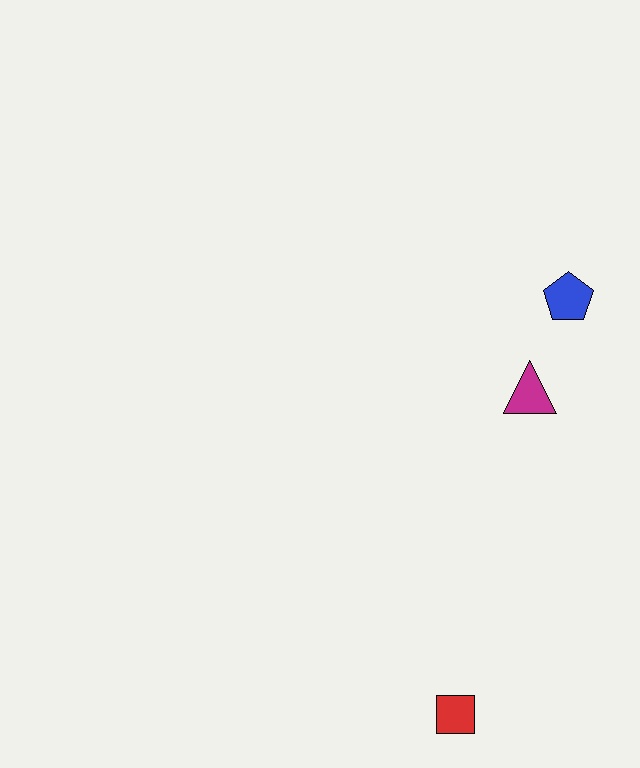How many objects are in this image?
There are 3 objects.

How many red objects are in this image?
There is 1 red object.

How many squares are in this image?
There is 1 square.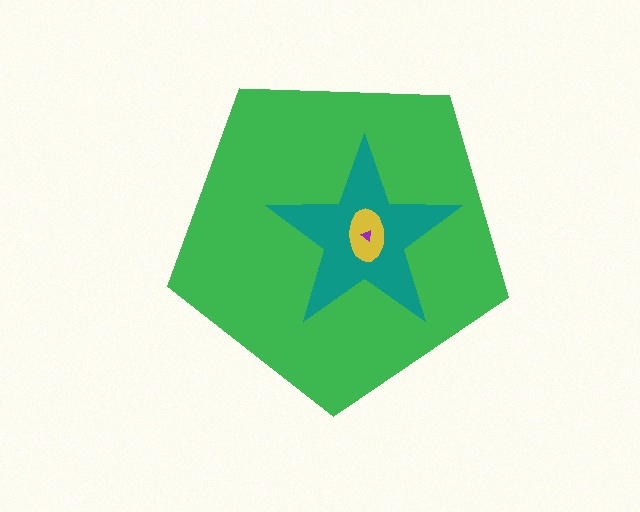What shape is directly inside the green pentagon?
The teal star.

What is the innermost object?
The purple triangle.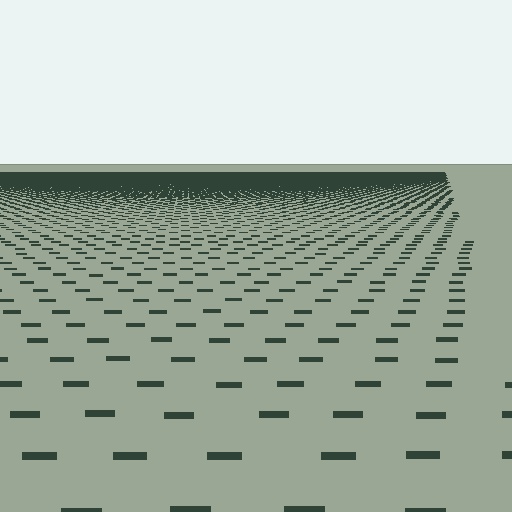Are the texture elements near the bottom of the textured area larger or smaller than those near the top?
Larger. Near the bottom, elements are closer to the viewer and appear at a bigger on-screen size.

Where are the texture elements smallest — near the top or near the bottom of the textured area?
Near the top.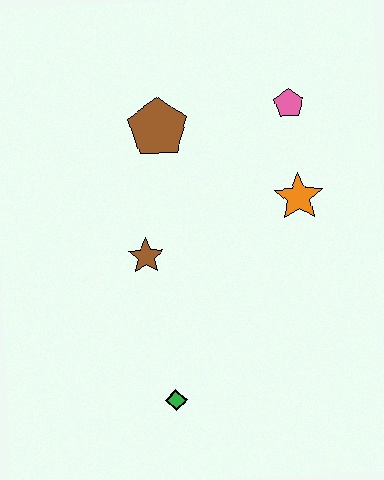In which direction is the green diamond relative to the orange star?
The green diamond is below the orange star.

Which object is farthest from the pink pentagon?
The green diamond is farthest from the pink pentagon.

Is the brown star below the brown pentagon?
Yes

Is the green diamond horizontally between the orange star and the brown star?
Yes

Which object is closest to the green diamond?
The brown star is closest to the green diamond.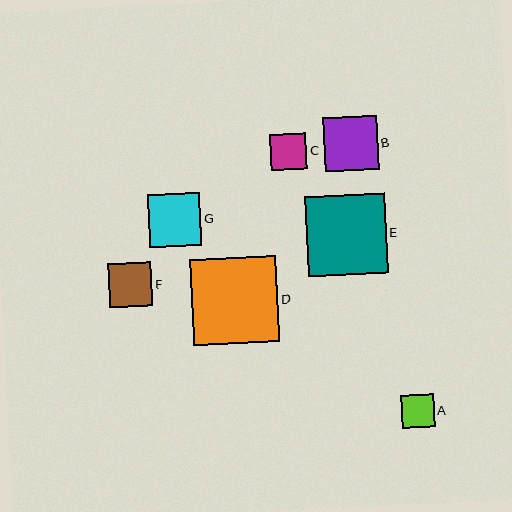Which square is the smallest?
Square A is the smallest with a size of approximately 33 pixels.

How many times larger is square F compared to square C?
Square F is approximately 1.2 times the size of square C.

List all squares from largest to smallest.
From largest to smallest: D, E, B, G, F, C, A.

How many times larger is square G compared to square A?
Square G is approximately 1.6 times the size of square A.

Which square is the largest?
Square D is the largest with a size of approximately 86 pixels.